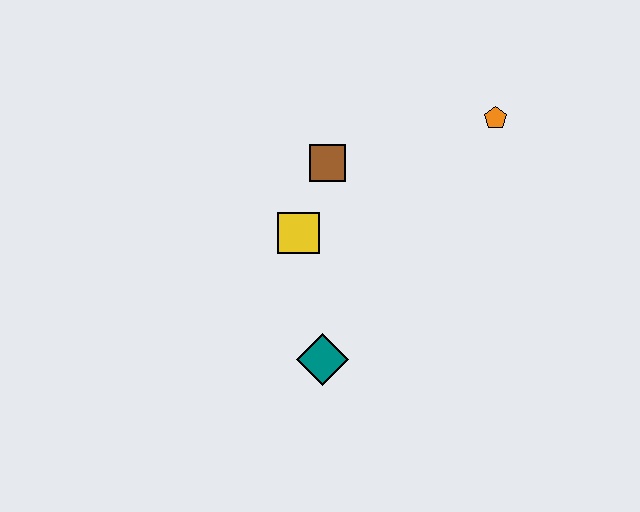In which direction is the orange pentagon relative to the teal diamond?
The orange pentagon is above the teal diamond.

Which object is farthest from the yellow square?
The orange pentagon is farthest from the yellow square.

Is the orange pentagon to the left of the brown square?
No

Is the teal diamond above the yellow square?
No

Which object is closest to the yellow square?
The brown square is closest to the yellow square.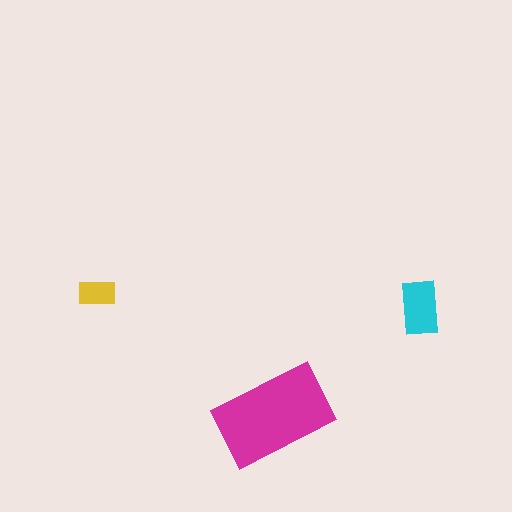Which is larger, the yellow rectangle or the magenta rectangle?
The magenta one.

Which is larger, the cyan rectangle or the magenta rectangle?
The magenta one.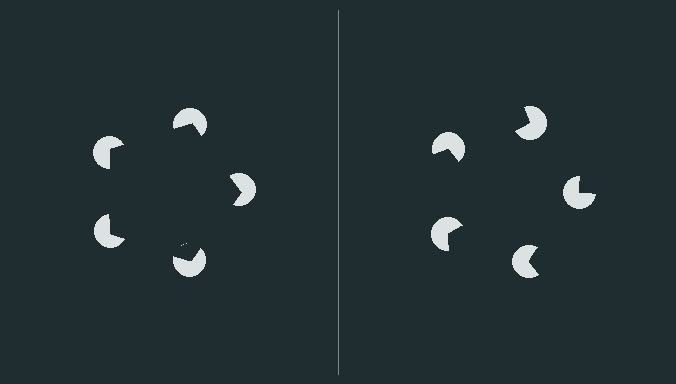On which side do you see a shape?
An illusory pentagon appears on the left side. On the right side the wedge cuts are rotated, so no coherent shape forms.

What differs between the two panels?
The pac-man discs are positioned identically on both sides; only the wedge orientations differ. On the left they align to a pentagon; on the right they are misaligned.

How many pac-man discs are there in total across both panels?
10 — 5 on each side.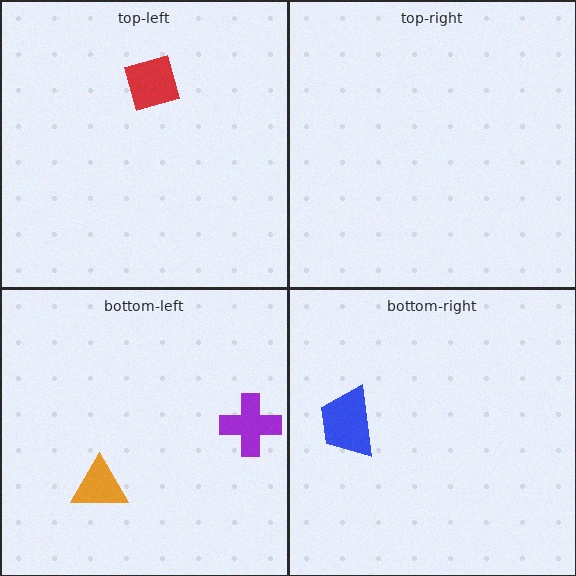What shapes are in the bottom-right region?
The blue trapezoid.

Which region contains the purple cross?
The bottom-left region.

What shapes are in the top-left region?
The red diamond.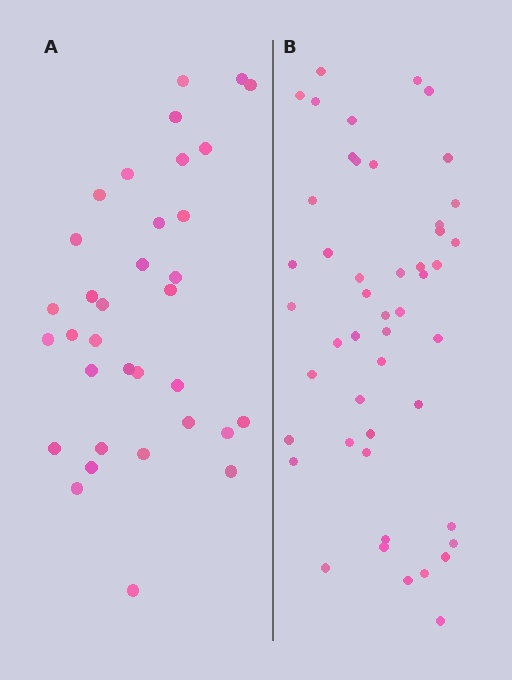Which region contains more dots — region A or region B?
Region B (the right region) has more dots.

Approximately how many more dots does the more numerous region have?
Region B has approximately 15 more dots than region A.